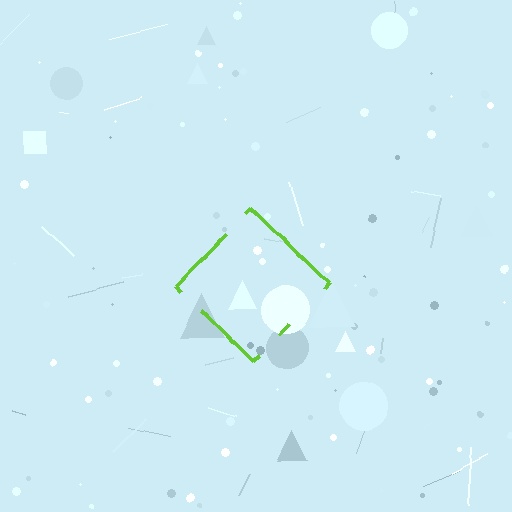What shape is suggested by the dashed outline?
The dashed outline suggests a diamond.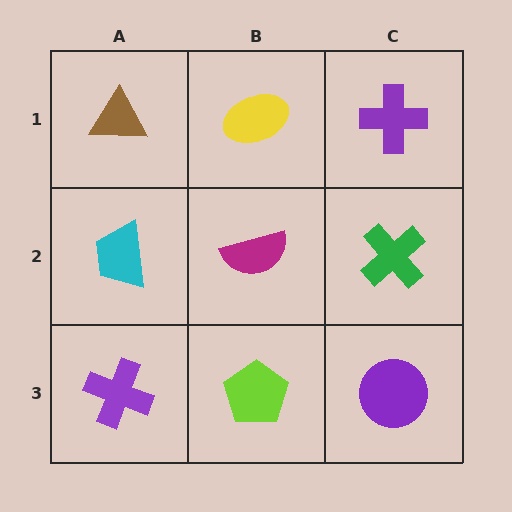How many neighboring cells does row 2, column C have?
3.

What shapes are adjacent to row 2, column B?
A yellow ellipse (row 1, column B), a lime pentagon (row 3, column B), a cyan trapezoid (row 2, column A), a green cross (row 2, column C).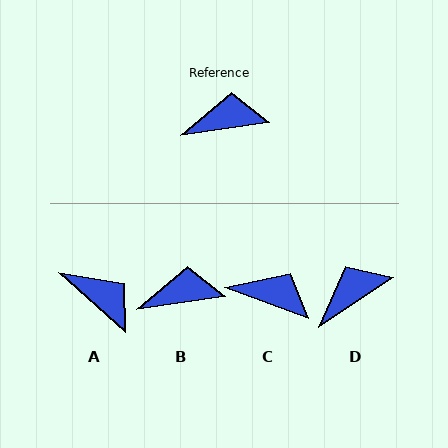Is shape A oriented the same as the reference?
No, it is off by about 50 degrees.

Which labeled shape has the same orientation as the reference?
B.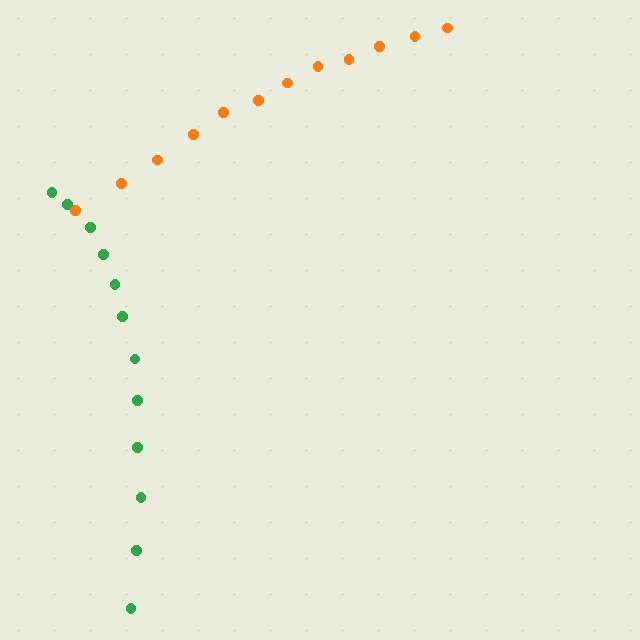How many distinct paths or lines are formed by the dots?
There are 2 distinct paths.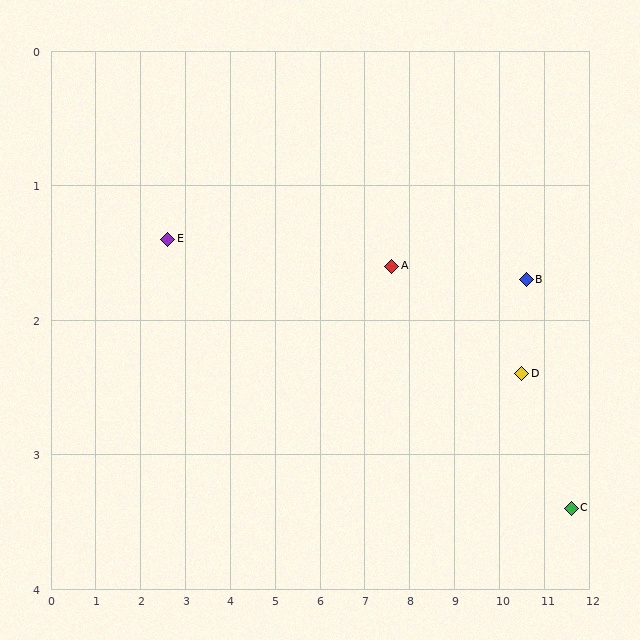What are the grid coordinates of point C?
Point C is at approximately (11.6, 3.4).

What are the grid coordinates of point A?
Point A is at approximately (7.6, 1.6).